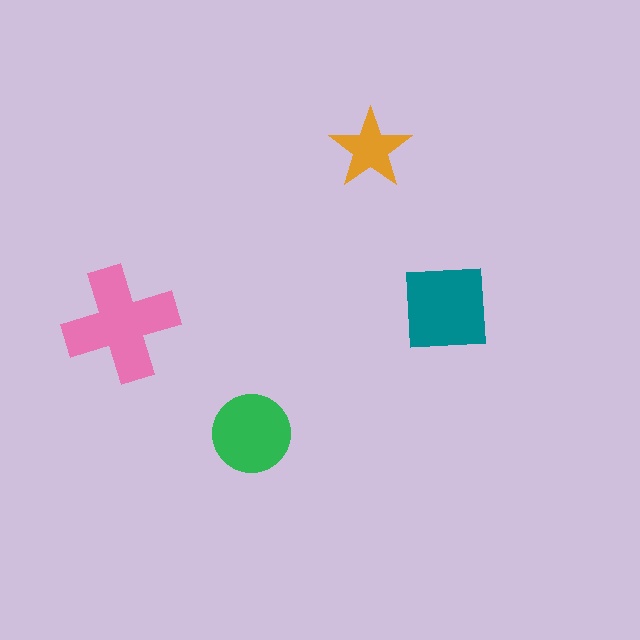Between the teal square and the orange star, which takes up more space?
The teal square.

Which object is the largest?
The pink cross.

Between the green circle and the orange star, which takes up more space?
The green circle.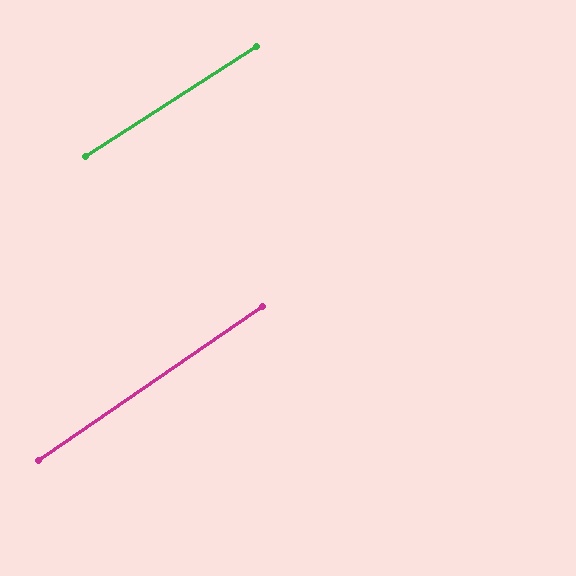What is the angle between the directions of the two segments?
Approximately 2 degrees.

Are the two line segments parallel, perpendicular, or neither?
Parallel — their directions differ by only 1.9°.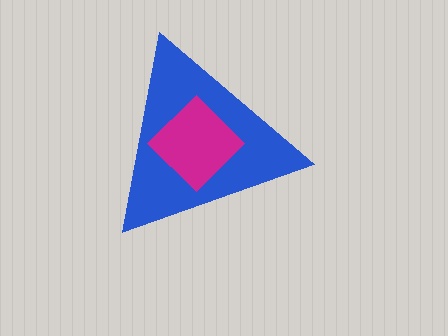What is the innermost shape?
The magenta diamond.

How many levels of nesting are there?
2.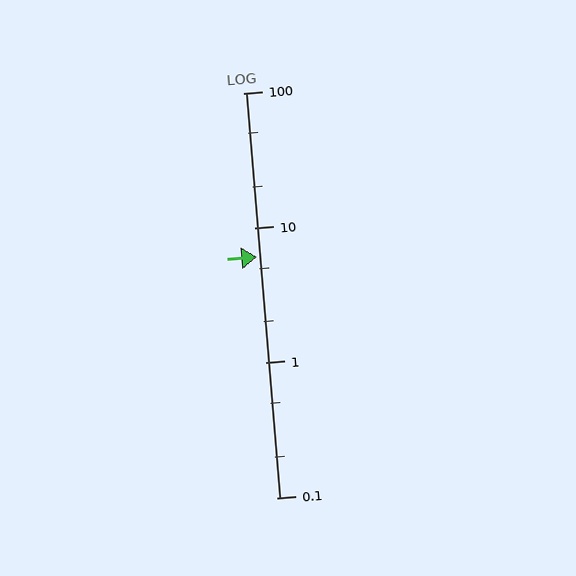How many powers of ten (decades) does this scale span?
The scale spans 3 decades, from 0.1 to 100.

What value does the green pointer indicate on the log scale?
The pointer indicates approximately 6.1.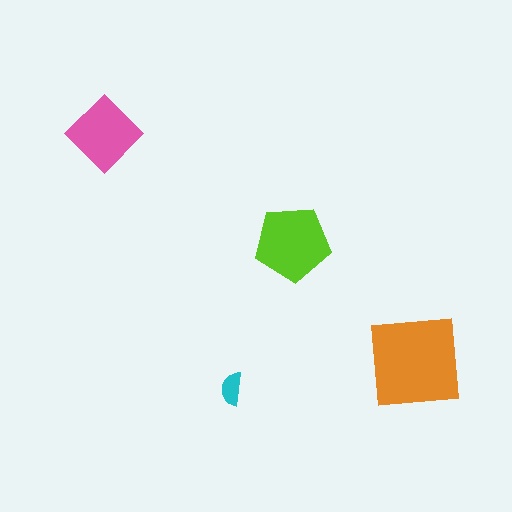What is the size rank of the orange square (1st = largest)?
1st.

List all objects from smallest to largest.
The cyan semicircle, the pink diamond, the lime pentagon, the orange square.